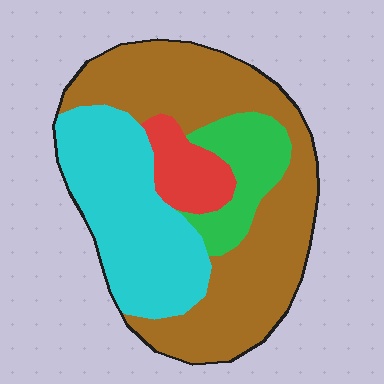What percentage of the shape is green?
Green covers 12% of the shape.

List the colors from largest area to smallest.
From largest to smallest: brown, cyan, green, red.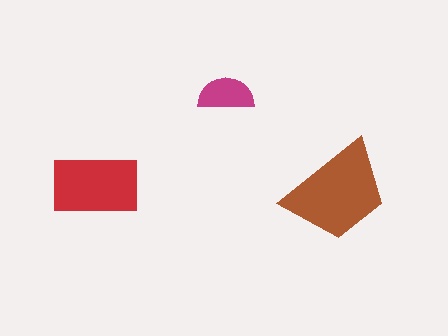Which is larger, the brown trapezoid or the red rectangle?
The brown trapezoid.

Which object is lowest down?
The brown trapezoid is bottommost.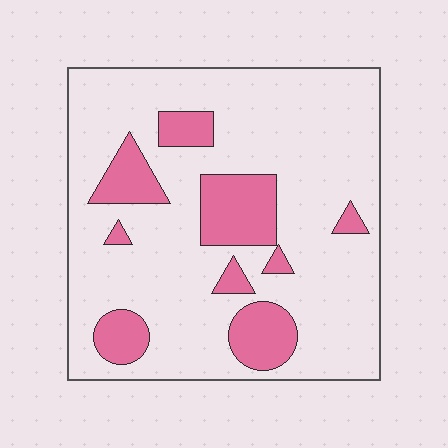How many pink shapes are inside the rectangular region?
9.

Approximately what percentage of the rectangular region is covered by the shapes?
Approximately 20%.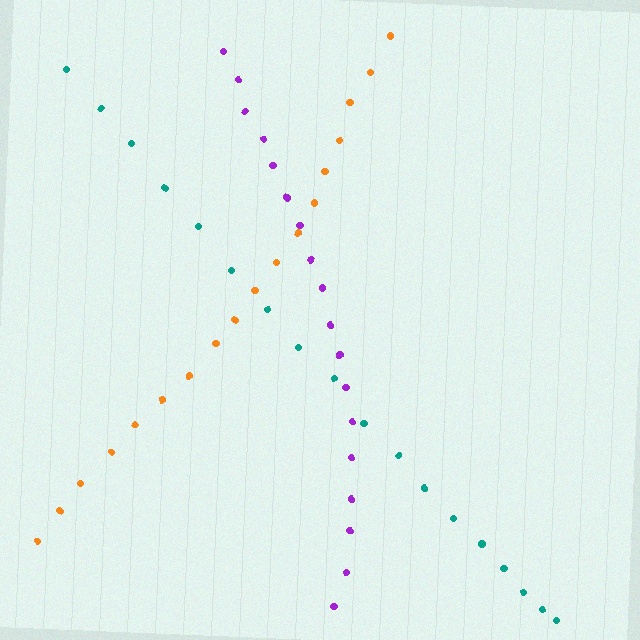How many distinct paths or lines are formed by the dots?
There are 3 distinct paths.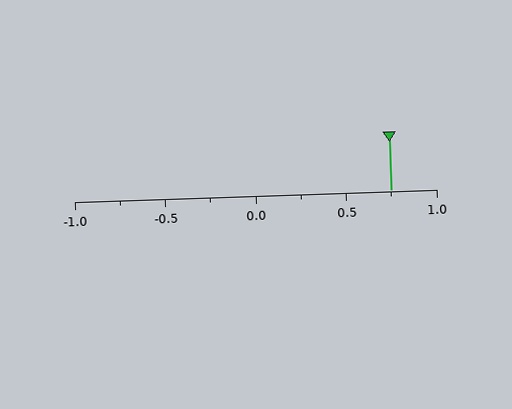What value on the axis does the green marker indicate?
The marker indicates approximately 0.75.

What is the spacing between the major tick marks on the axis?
The major ticks are spaced 0.5 apart.